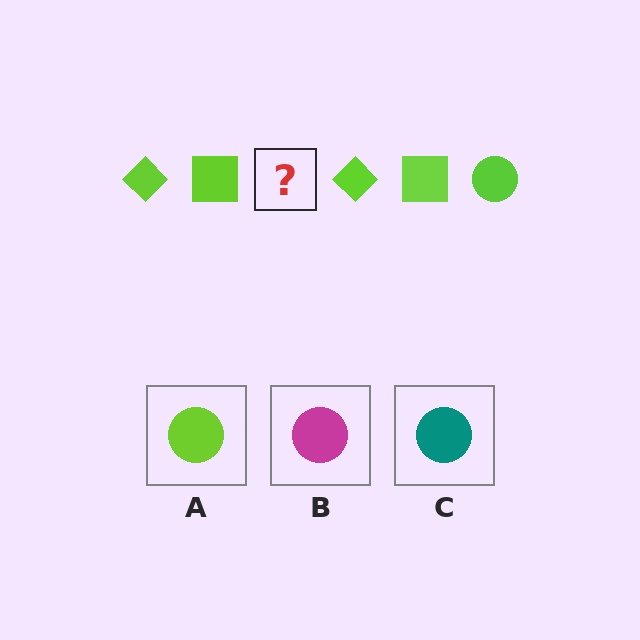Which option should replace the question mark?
Option A.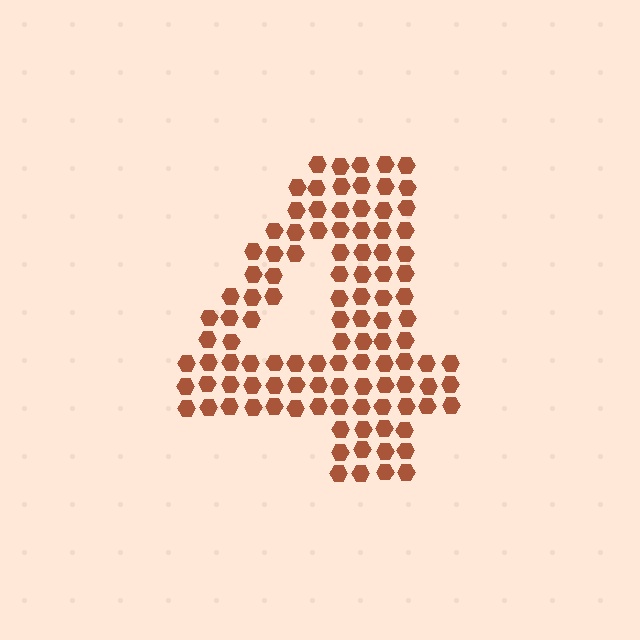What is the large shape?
The large shape is the digit 4.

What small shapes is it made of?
It is made of small hexagons.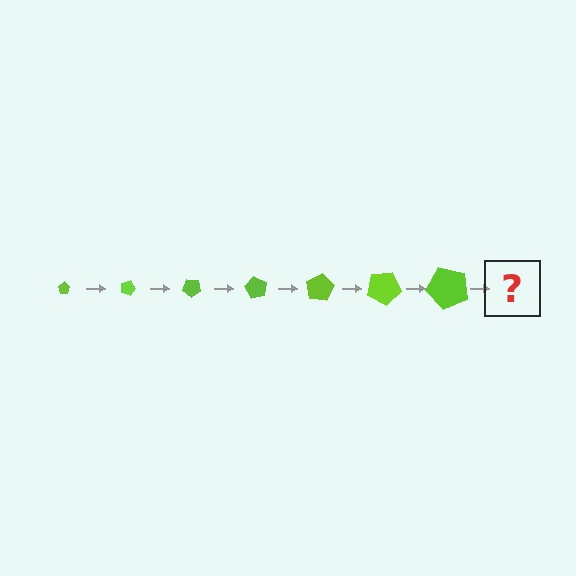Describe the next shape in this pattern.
It should be a pentagon, larger than the previous one and rotated 140 degrees from the start.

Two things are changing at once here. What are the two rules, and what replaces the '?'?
The two rules are that the pentagon grows larger each step and it rotates 20 degrees each step. The '?' should be a pentagon, larger than the previous one and rotated 140 degrees from the start.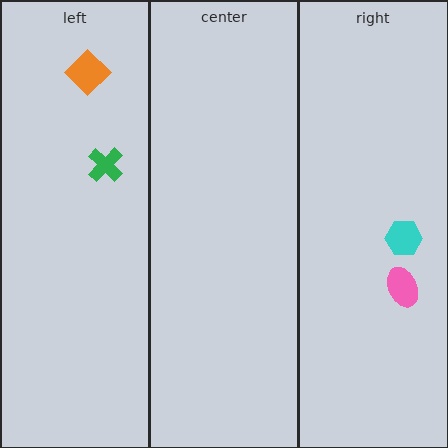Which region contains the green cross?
The left region.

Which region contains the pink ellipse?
The right region.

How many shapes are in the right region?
2.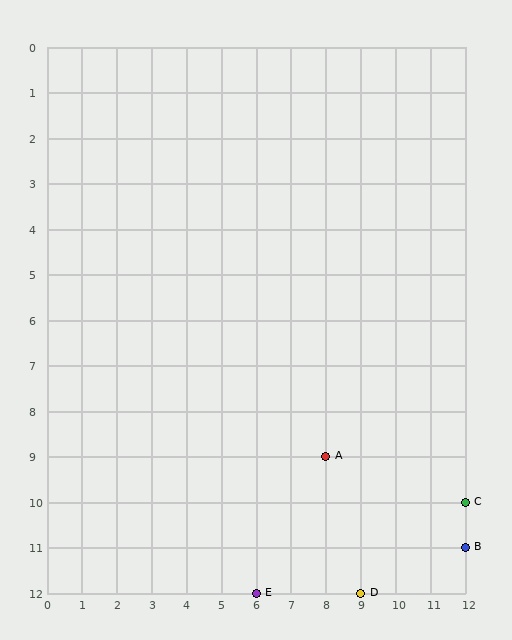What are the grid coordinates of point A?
Point A is at grid coordinates (8, 9).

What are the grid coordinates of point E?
Point E is at grid coordinates (6, 12).